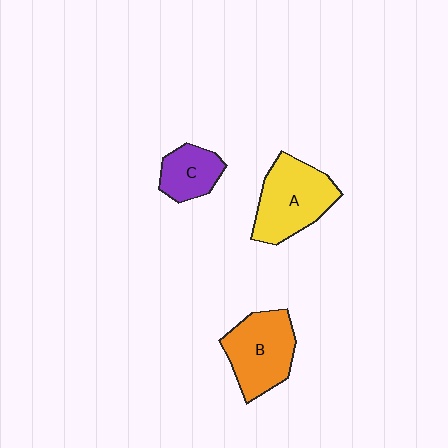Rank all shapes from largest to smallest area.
From largest to smallest: A (yellow), B (orange), C (purple).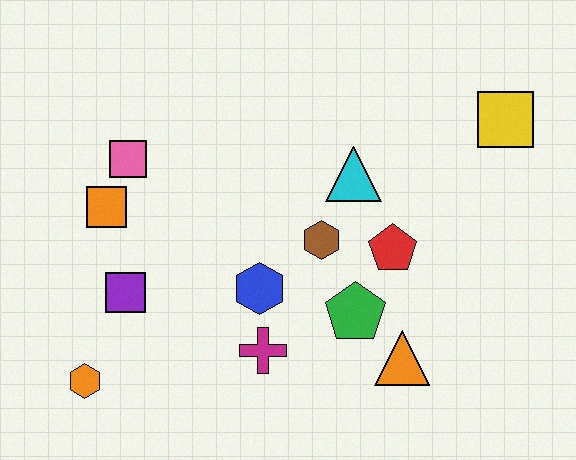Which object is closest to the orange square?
The pink square is closest to the orange square.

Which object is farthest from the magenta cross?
The yellow square is farthest from the magenta cross.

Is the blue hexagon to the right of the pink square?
Yes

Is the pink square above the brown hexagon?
Yes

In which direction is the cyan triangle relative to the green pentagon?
The cyan triangle is above the green pentagon.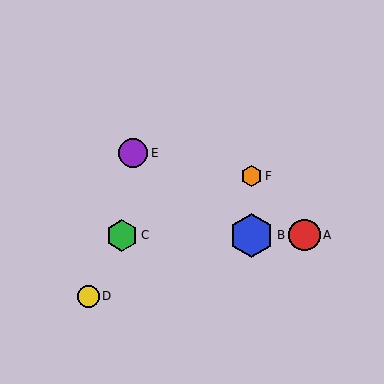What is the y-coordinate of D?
Object D is at y≈296.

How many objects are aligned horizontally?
3 objects (A, B, C) are aligned horizontally.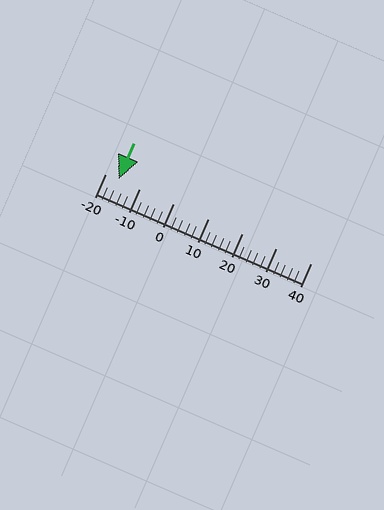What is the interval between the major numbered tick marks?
The major tick marks are spaced 10 units apart.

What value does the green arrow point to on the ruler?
The green arrow points to approximately -16.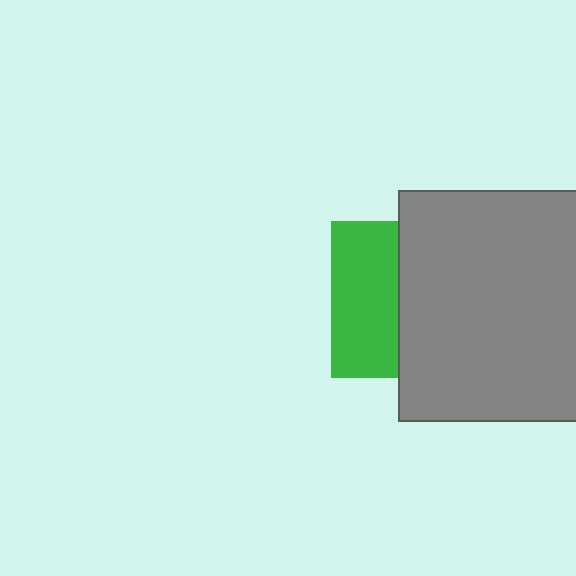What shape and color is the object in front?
The object in front is a gray rectangle.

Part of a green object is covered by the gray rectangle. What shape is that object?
It is a square.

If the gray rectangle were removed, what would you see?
You would see the complete green square.